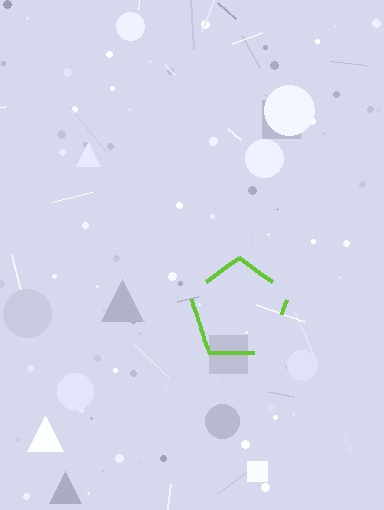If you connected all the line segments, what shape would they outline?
They would outline a pentagon.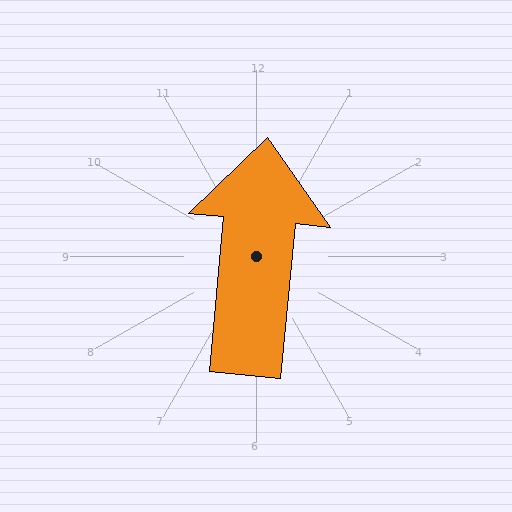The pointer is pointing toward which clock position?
Roughly 12 o'clock.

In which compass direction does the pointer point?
North.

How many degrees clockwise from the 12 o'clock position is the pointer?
Approximately 5 degrees.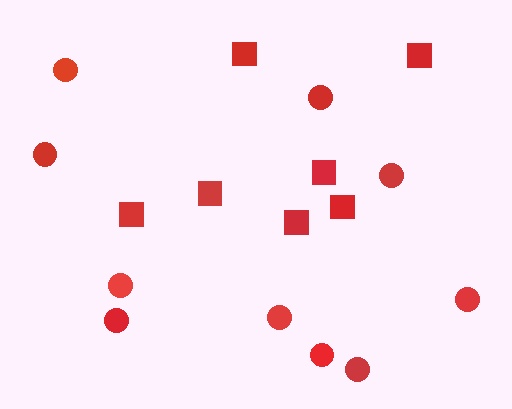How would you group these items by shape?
There are 2 groups: one group of squares (7) and one group of circles (10).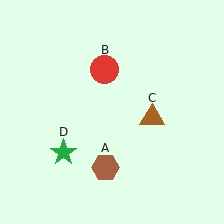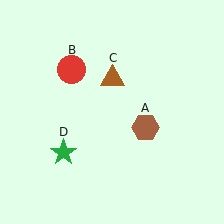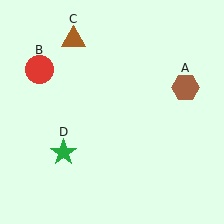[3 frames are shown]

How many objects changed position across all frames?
3 objects changed position: brown hexagon (object A), red circle (object B), brown triangle (object C).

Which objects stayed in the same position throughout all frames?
Green star (object D) remained stationary.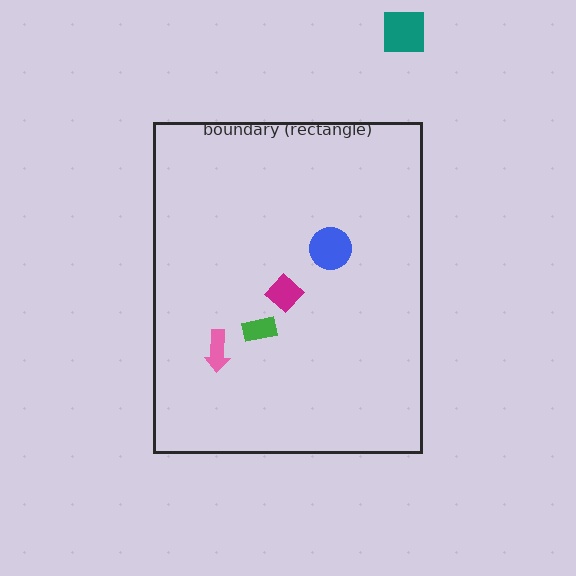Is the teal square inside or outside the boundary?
Outside.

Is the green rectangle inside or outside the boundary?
Inside.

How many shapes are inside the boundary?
4 inside, 1 outside.